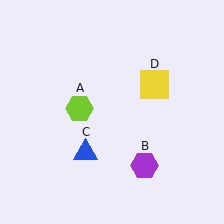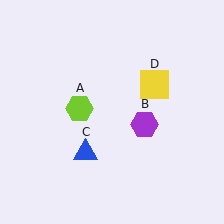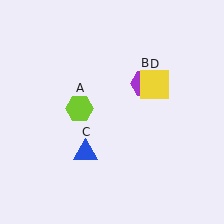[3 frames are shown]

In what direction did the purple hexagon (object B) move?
The purple hexagon (object B) moved up.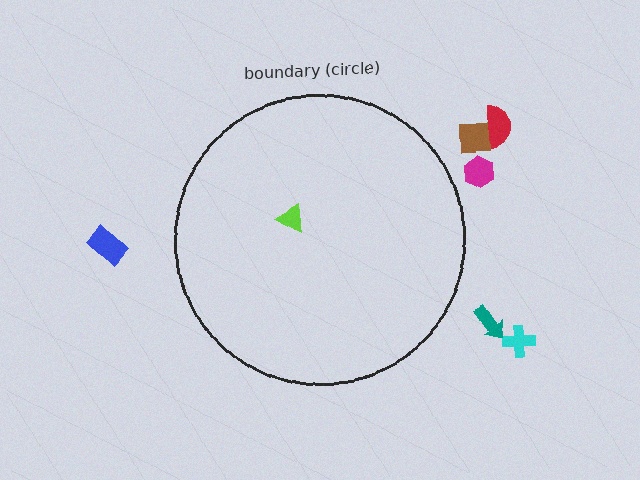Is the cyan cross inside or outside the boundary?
Outside.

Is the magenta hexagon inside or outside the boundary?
Outside.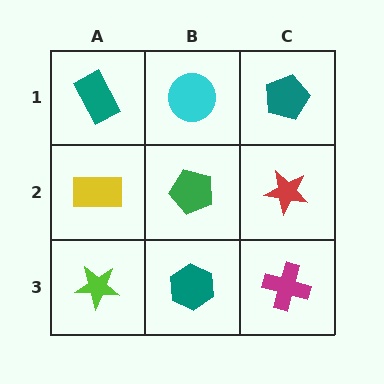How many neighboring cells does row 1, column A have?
2.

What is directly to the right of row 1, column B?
A teal pentagon.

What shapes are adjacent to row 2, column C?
A teal pentagon (row 1, column C), a magenta cross (row 3, column C), a green pentagon (row 2, column B).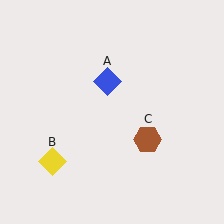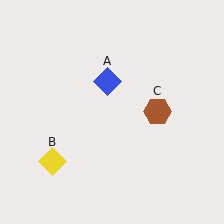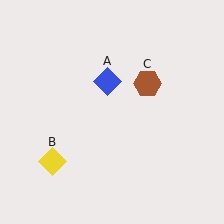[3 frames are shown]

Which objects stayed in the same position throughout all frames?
Blue diamond (object A) and yellow diamond (object B) remained stationary.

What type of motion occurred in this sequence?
The brown hexagon (object C) rotated counterclockwise around the center of the scene.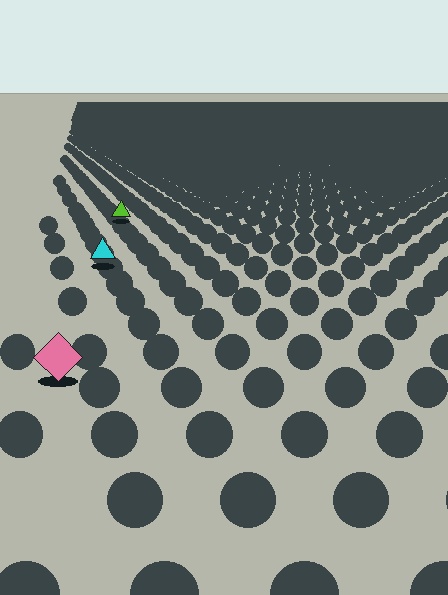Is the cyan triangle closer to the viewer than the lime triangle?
Yes. The cyan triangle is closer — you can tell from the texture gradient: the ground texture is coarser near it.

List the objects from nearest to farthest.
From nearest to farthest: the pink diamond, the cyan triangle, the lime triangle.